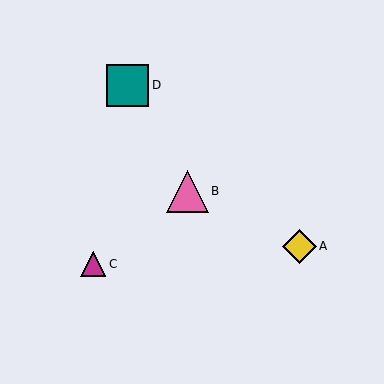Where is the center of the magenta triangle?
The center of the magenta triangle is at (93, 264).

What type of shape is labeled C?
Shape C is a magenta triangle.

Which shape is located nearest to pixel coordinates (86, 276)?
The magenta triangle (labeled C) at (93, 264) is nearest to that location.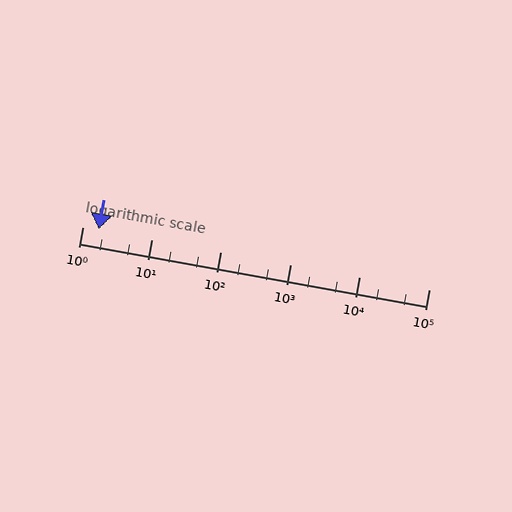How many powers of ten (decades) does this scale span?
The scale spans 5 decades, from 1 to 100000.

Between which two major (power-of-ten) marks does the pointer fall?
The pointer is between 1 and 10.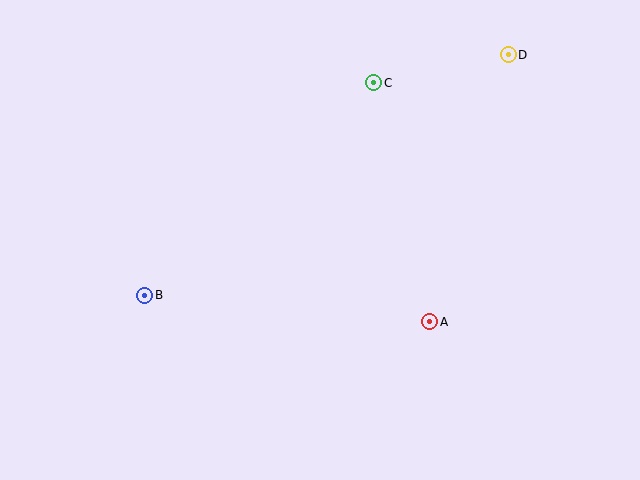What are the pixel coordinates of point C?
Point C is at (374, 83).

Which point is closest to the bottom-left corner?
Point B is closest to the bottom-left corner.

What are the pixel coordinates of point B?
Point B is at (145, 295).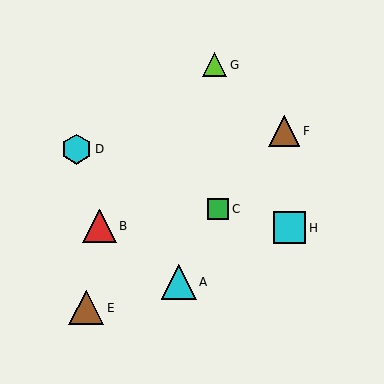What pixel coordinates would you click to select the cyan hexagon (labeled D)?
Click at (77, 149) to select the cyan hexagon D.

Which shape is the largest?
The cyan triangle (labeled A) is the largest.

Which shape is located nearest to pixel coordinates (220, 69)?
The lime triangle (labeled G) at (215, 65) is nearest to that location.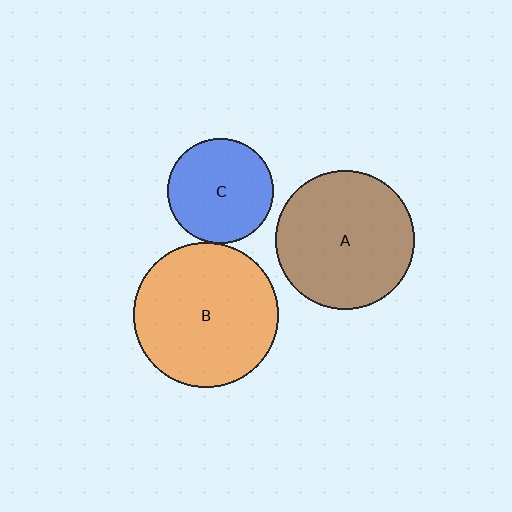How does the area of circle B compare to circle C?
Approximately 1.9 times.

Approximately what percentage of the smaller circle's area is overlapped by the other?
Approximately 5%.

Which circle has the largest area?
Circle B (orange).